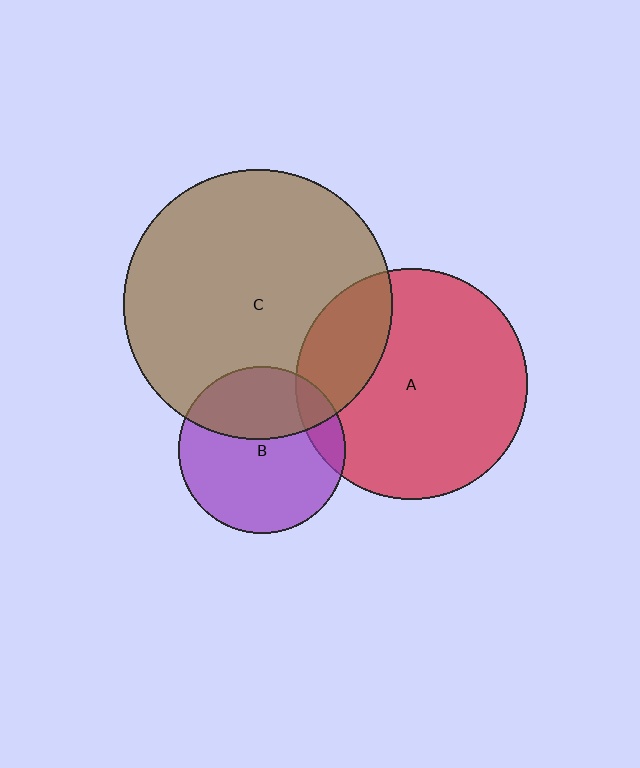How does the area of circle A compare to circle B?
Approximately 1.9 times.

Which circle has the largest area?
Circle C (brown).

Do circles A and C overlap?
Yes.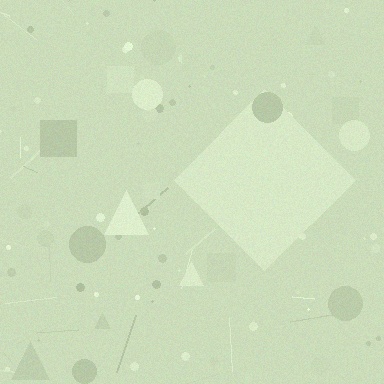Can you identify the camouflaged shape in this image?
The camouflaged shape is a diamond.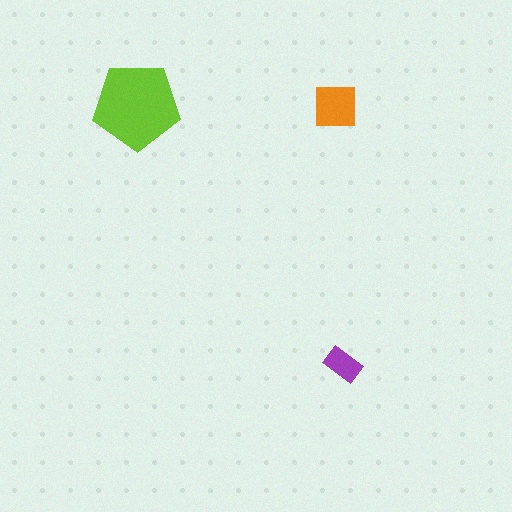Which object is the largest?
The lime pentagon.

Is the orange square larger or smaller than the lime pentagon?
Smaller.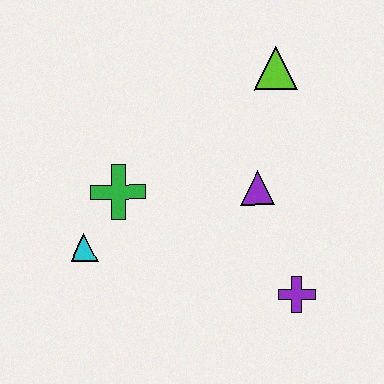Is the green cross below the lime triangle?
Yes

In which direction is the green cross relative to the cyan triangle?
The green cross is above the cyan triangle.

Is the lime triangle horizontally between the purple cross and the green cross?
Yes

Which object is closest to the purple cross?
The purple triangle is closest to the purple cross.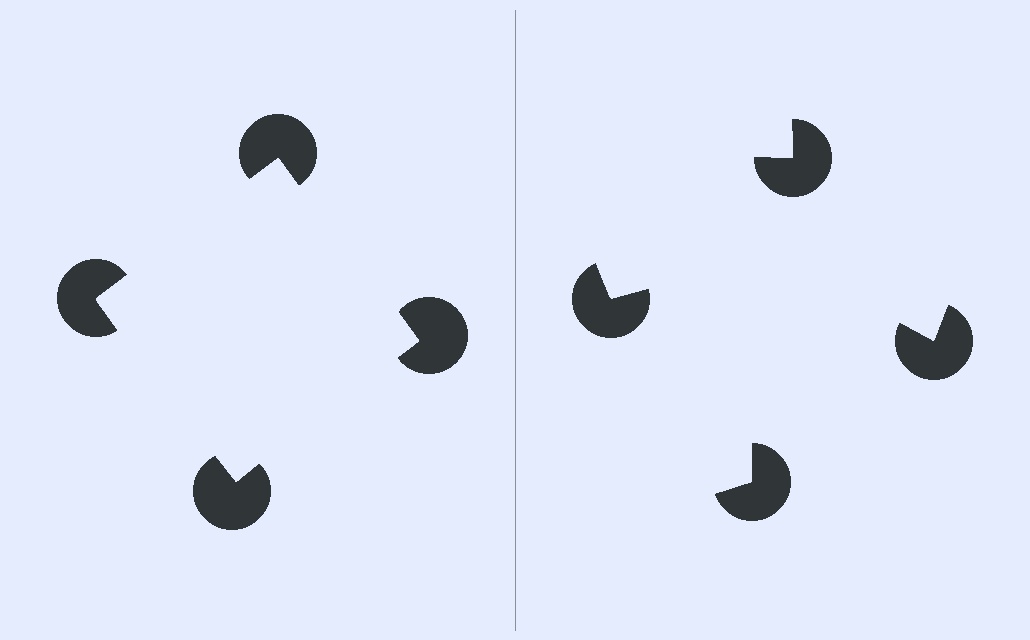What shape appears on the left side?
An illusory square.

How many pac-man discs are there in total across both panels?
8 — 4 on each side.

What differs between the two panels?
The pac-man discs are positioned identically on both sides; only the wedge orientations differ. On the left they align to a square; on the right they are misaligned.